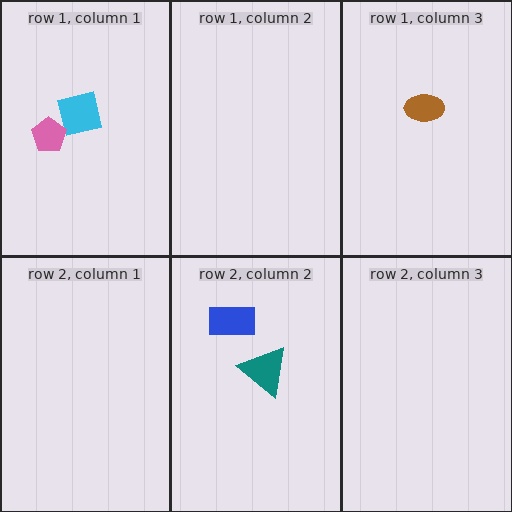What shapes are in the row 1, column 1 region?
The cyan square, the pink pentagon.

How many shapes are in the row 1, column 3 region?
1.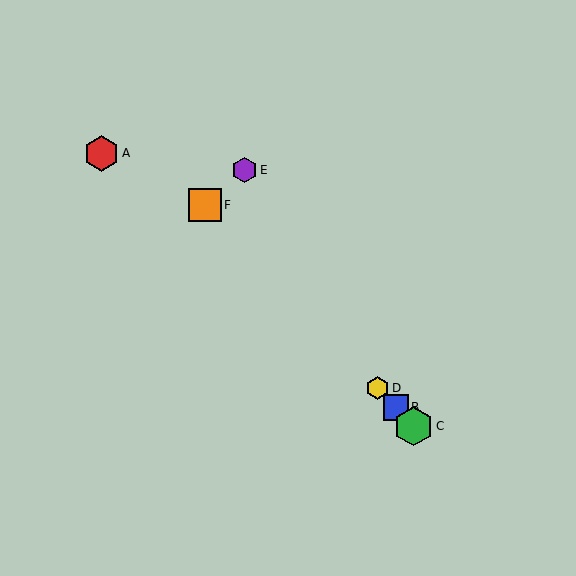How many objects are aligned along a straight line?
4 objects (B, C, D, F) are aligned along a straight line.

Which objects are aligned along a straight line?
Objects B, C, D, F are aligned along a straight line.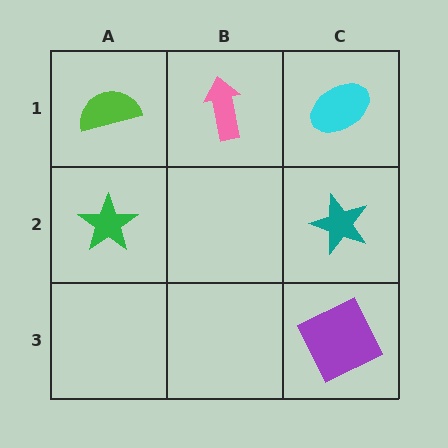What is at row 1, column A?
A lime semicircle.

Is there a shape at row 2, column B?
No, that cell is empty.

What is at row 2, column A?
A green star.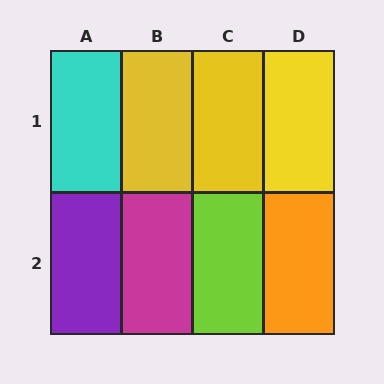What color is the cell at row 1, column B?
Yellow.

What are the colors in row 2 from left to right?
Purple, magenta, lime, orange.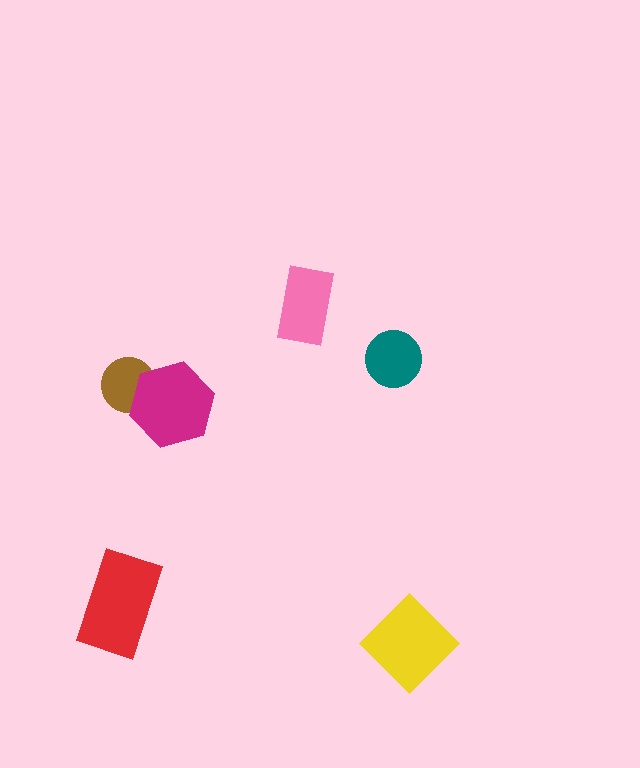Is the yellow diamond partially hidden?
No, no other shape covers it.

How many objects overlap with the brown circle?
1 object overlaps with the brown circle.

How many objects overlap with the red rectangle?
0 objects overlap with the red rectangle.